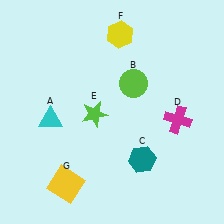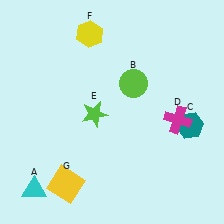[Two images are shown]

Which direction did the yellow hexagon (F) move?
The yellow hexagon (F) moved left.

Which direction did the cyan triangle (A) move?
The cyan triangle (A) moved down.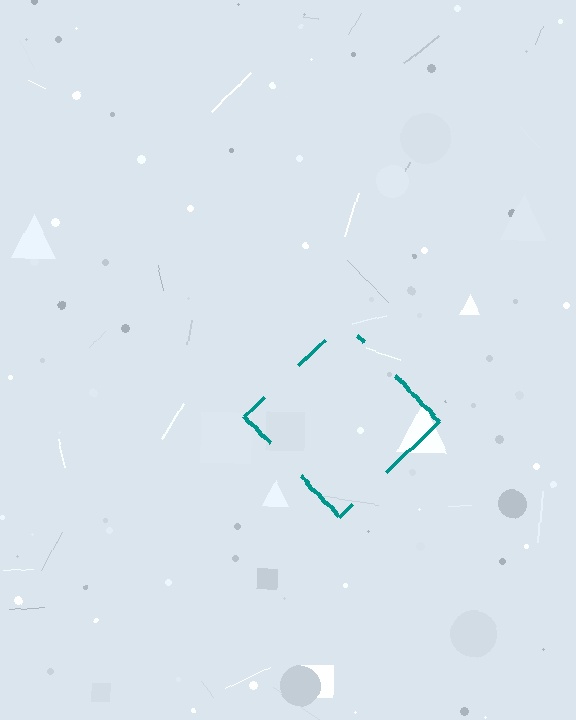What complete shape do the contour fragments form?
The contour fragments form a diamond.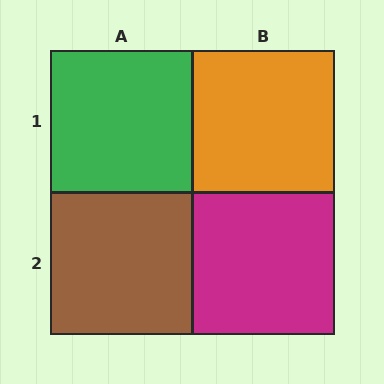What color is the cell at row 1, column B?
Orange.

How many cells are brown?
1 cell is brown.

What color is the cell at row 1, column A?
Green.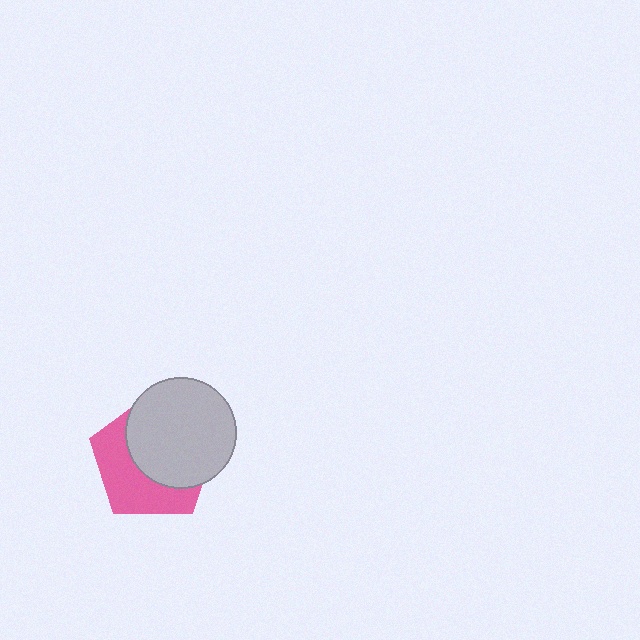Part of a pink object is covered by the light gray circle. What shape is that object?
It is a pentagon.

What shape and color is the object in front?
The object in front is a light gray circle.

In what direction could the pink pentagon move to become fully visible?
The pink pentagon could move toward the lower-left. That would shift it out from behind the light gray circle entirely.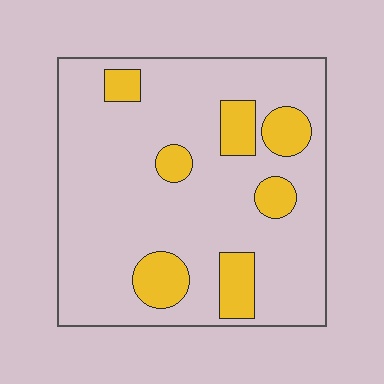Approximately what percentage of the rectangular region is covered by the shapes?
Approximately 20%.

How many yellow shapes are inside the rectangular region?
7.